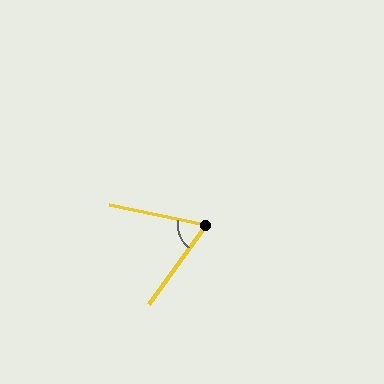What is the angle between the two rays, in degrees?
Approximately 66 degrees.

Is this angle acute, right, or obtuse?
It is acute.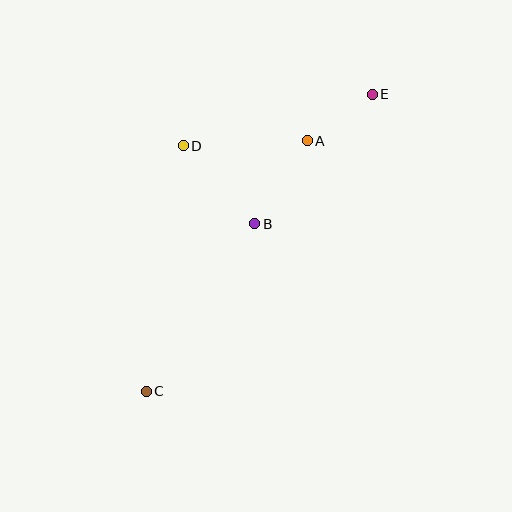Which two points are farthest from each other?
Points C and E are farthest from each other.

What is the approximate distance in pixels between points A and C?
The distance between A and C is approximately 298 pixels.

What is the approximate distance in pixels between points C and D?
The distance between C and D is approximately 248 pixels.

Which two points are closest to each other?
Points A and E are closest to each other.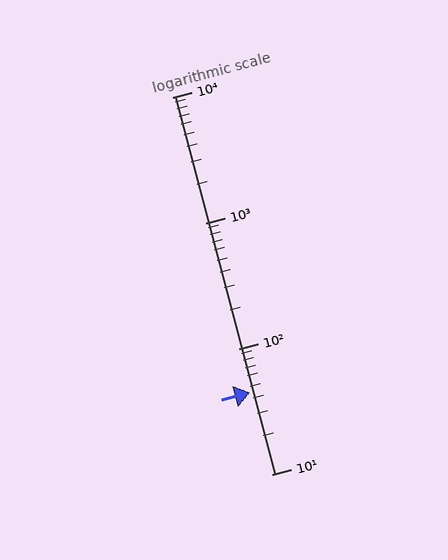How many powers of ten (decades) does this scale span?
The scale spans 3 decades, from 10 to 10000.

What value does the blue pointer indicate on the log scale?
The pointer indicates approximately 45.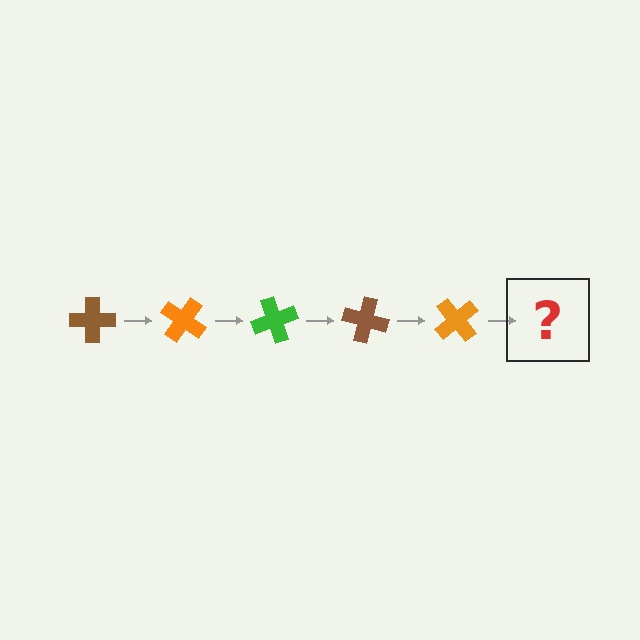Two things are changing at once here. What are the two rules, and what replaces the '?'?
The two rules are that it rotates 35 degrees each step and the color cycles through brown, orange, and green. The '?' should be a green cross, rotated 175 degrees from the start.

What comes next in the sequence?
The next element should be a green cross, rotated 175 degrees from the start.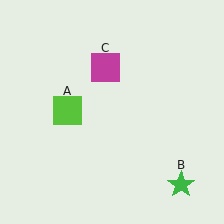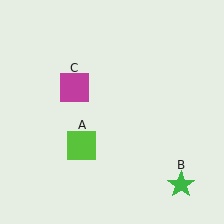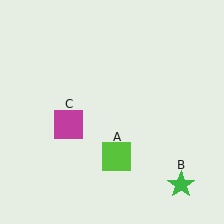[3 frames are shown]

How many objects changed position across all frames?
2 objects changed position: lime square (object A), magenta square (object C).